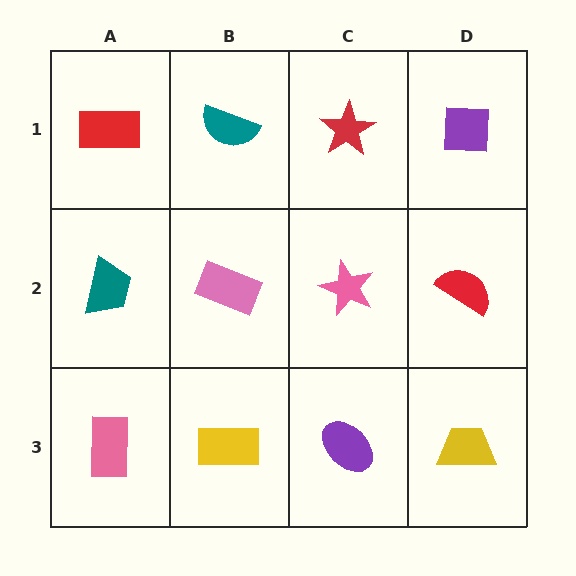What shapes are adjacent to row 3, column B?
A pink rectangle (row 2, column B), a pink rectangle (row 3, column A), a purple ellipse (row 3, column C).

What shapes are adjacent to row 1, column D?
A red semicircle (row 2, column D), a red star (row 1, column C).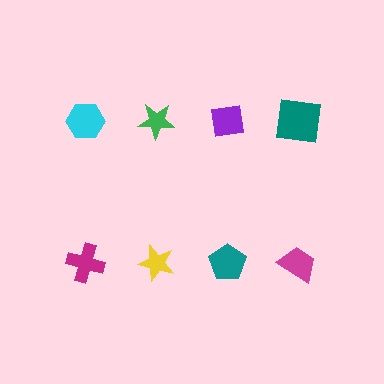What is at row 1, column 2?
A green star.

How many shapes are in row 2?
4 shapes.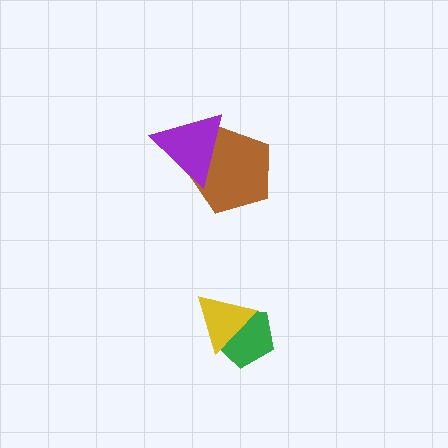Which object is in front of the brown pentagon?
The purple triangle is in front of the brown pentagon.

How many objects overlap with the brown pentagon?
1 object overlaps with the brown pentagon.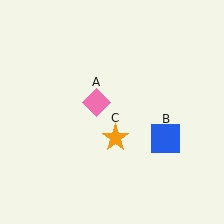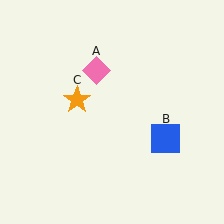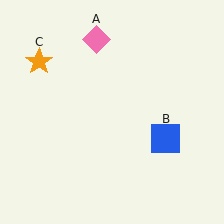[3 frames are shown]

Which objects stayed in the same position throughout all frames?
Blue square (object B) remained stationary.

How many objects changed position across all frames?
2 objects changed position: pink diamond (object A), orange star (object C).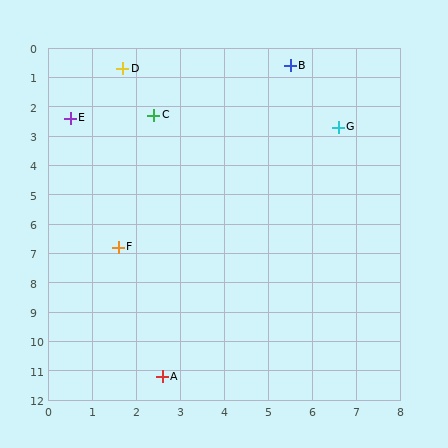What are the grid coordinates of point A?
Point A is at approximately (2.6, 11.2).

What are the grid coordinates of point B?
Point B is at approximately (5.5, 0.6).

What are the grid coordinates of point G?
Point G is at approximately (6.6, 2.7).